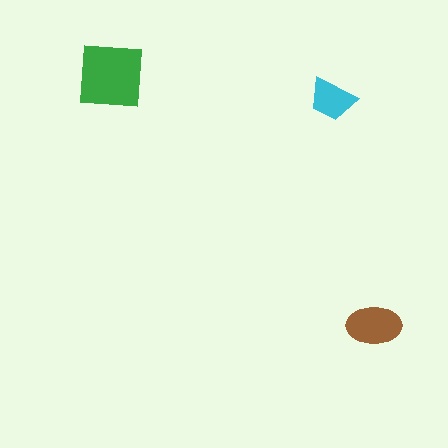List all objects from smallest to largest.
The cyan trapezoid, the brown ellipse, the green square.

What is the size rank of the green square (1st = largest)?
1st.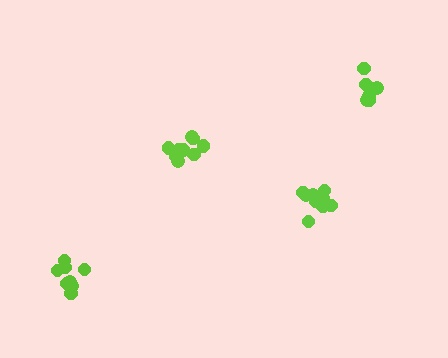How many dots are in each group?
Group 1: 9 dots, Group 2: 7 dots, Group 3: 8 dots, Group 4: 11 dots (35 total).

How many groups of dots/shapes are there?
There are 4 groups.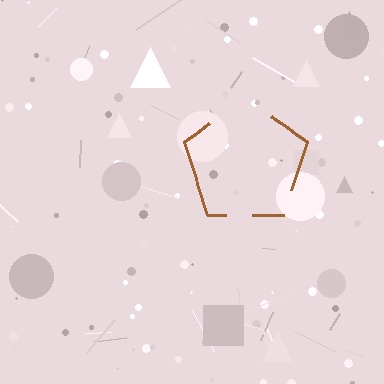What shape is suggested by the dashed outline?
The dashed outline suggests a pentagon.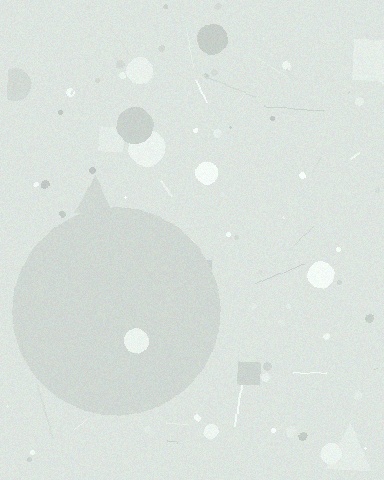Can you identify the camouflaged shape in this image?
The camouflaged shape is a circle.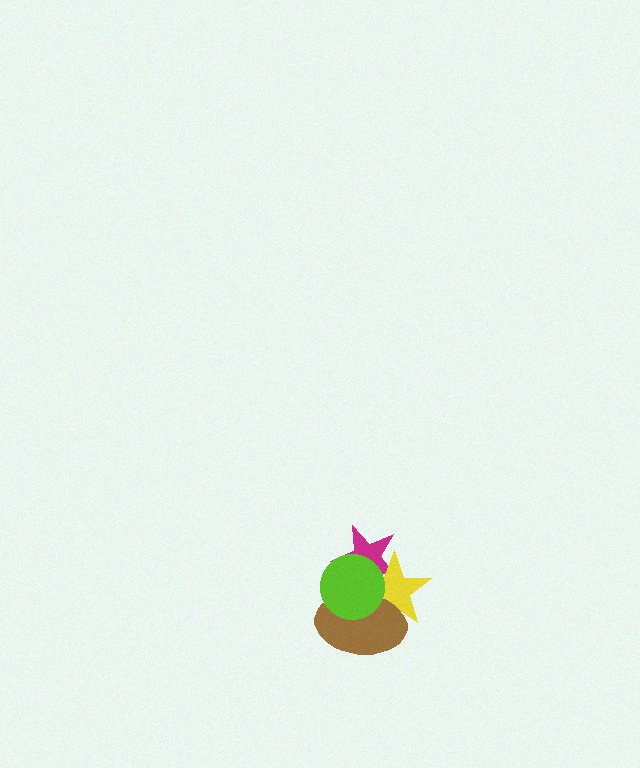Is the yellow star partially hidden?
Yes, it is partially covered by another shape.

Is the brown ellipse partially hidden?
Yes, it is partially covered by another shape.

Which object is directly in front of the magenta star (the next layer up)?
The yellow star is directly in front of the magenta star.